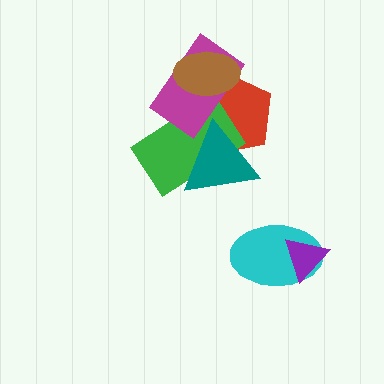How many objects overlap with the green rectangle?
4 objects overlap with the green rectangle.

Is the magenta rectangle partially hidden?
Yes, it is partially covered by another shape.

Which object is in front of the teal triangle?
The magenta rectangle is in front of the teal triangle.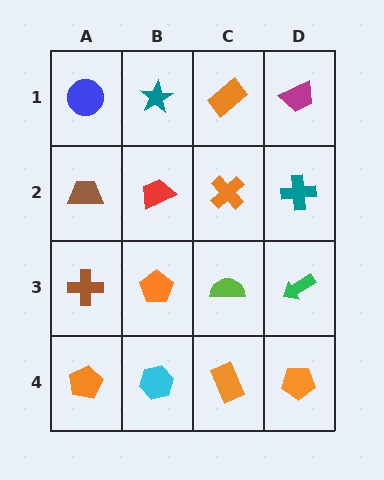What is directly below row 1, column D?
A teal cross.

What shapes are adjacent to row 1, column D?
A teal cross (row 2, column D), an orange rectangle (row 1, column C).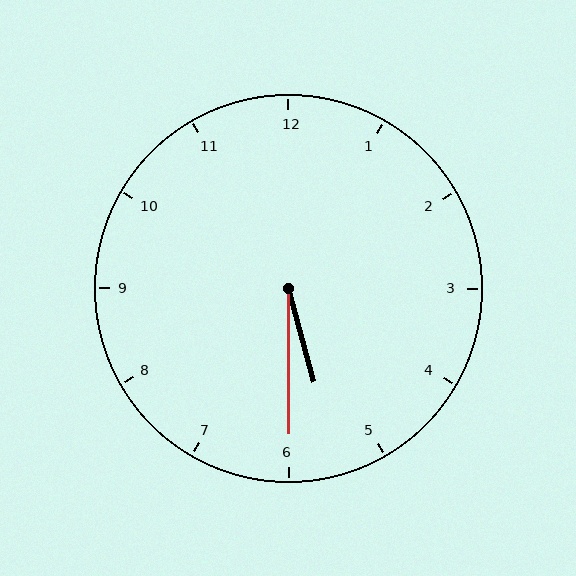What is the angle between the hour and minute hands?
Approximately 15 degrees.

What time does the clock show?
5:30.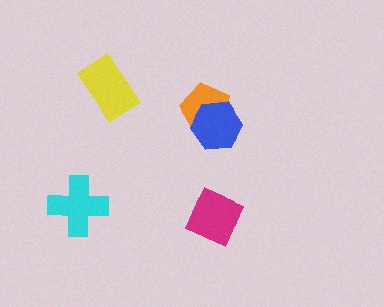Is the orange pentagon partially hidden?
Yes, it is partially covered by another shape.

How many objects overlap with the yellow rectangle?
0 objects overlap with the yellow rectangle.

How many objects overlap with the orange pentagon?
1 object overlaps with the orange pentagon.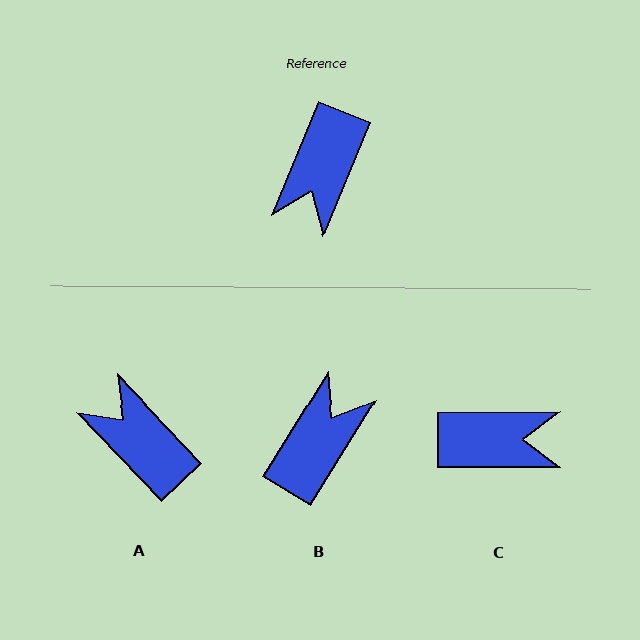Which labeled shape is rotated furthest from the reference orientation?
B, about 171 degrees away.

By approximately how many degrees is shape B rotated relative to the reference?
Approximately 171 degrees counter-clockwise.